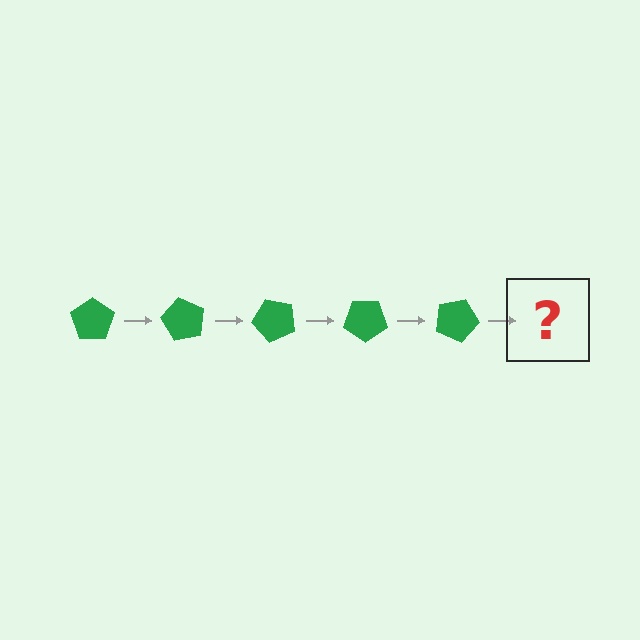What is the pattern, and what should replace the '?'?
The pattern is that the pentagon rotates 60 degrees each step. The '?' should be a green pentagon rotated 300 degrees.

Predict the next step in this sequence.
The next step is a green pentagon rotated 300 degrees.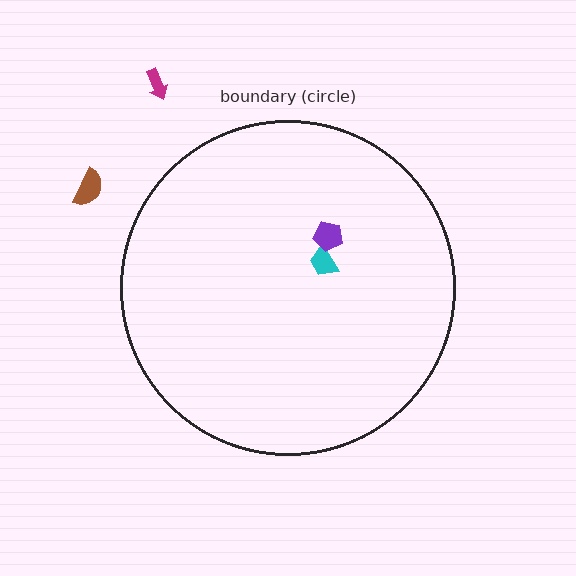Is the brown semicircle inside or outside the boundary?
Outside.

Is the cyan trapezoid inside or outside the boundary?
Inside.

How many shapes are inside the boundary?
2 inside, 2 outside.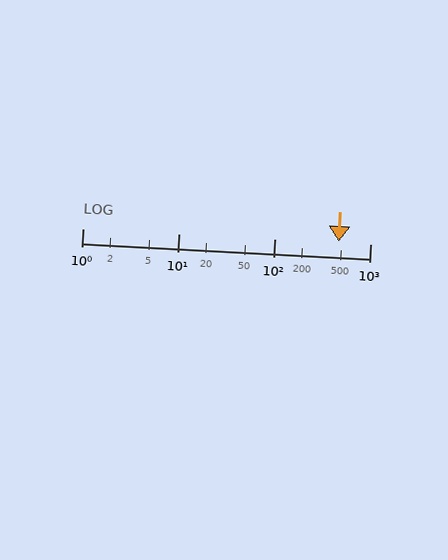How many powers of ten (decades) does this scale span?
The scale spans 3 decades, from 1 to 1000.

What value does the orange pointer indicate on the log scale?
The pointer indicates approximately 470.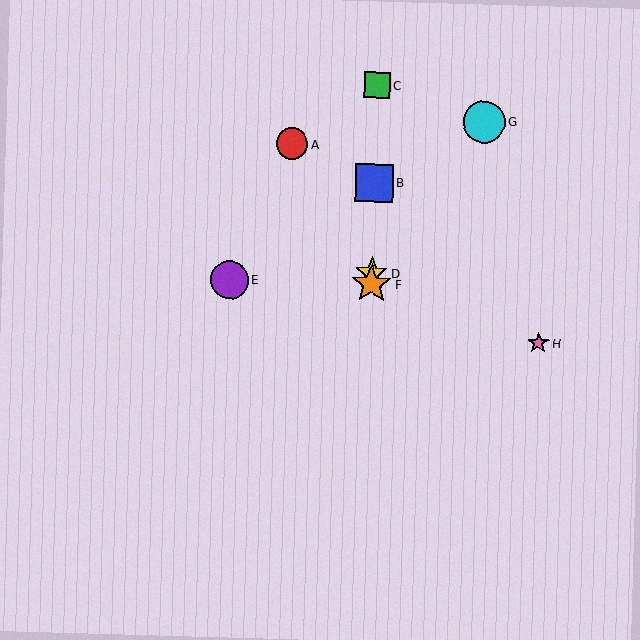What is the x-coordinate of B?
Object B is at x≈374.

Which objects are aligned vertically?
Objects B, C, D, F are aligned vertically.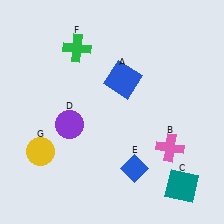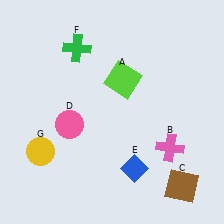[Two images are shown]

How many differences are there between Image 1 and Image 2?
There are 3 differences between the two images.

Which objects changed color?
A changed from blue to lime. C changed from teal to brown. D changed from purple to pink.